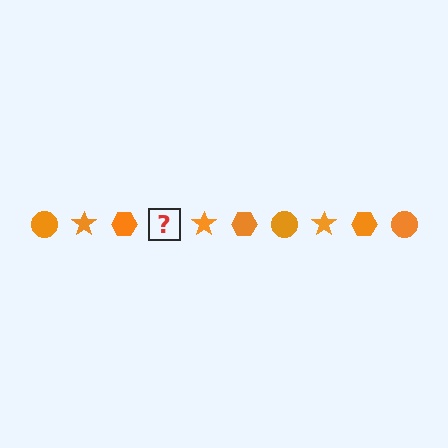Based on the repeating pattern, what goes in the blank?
The blank should be an orange circle.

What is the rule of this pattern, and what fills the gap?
The rule is that the pattern cycles through circle, star, hexagon shapes in orange. The gap should be filled with an orange circle.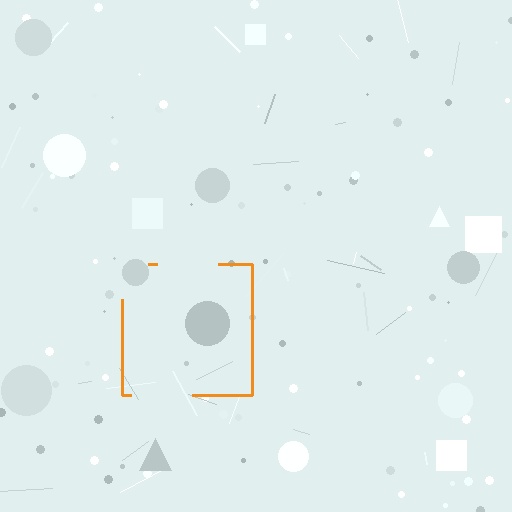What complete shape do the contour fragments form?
The contour fragments form a square.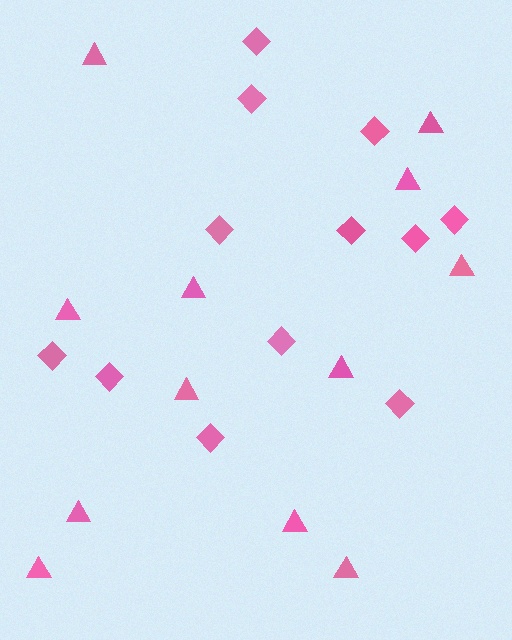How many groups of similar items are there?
There are 2 groups: one group of triangles (12) and one group of diamonds (12).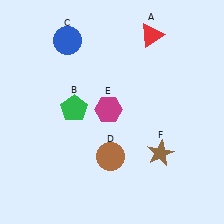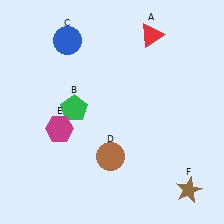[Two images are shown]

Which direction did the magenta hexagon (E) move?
The magenta hexagon (E) moved left.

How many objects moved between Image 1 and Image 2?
2 objects moved between the two images.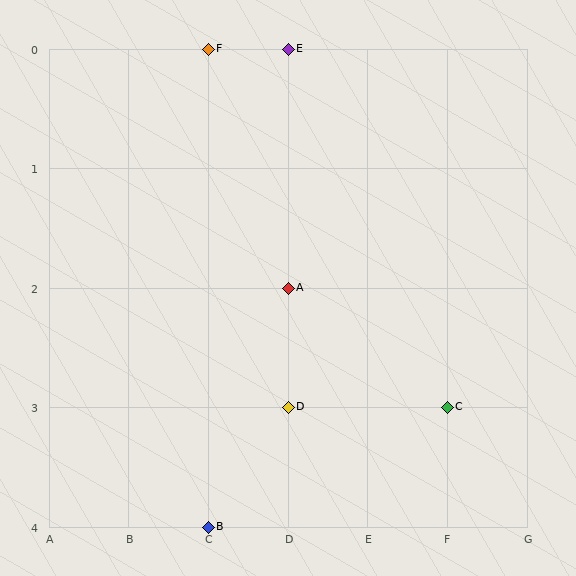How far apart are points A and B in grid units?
Points A and B are 1 column and 2 rows apart (about 2.2 grid units diagonally).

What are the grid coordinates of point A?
Point A is at grid coordinates (D, 2).